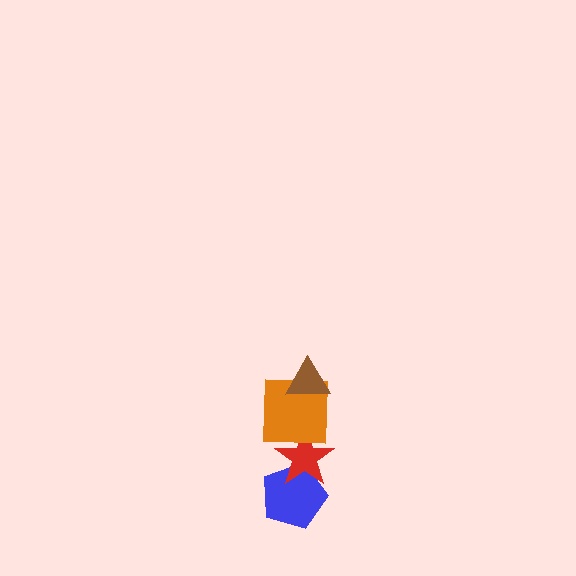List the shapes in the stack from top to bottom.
From top to bottom: the brown triangle, the orange square, the red star, the blue pentagon.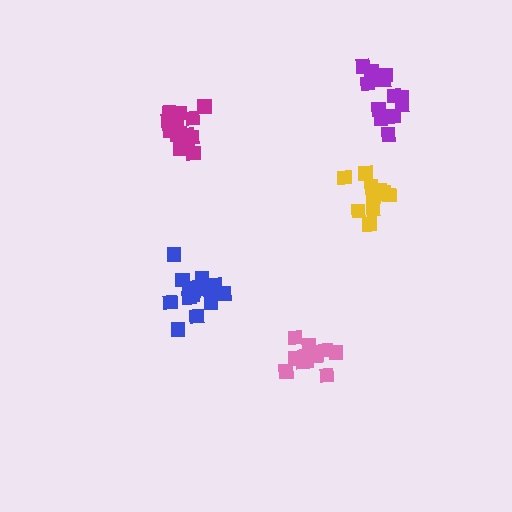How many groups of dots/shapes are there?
There are 5 groups.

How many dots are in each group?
Group 1: 16 dots, Group 2: 16 dots, Group 3: 11 dots, Group 4: 14 dots, Group 5: 13 dots (70 total).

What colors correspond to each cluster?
The clusters are colored: magenta, blue, yellow, purple, pink.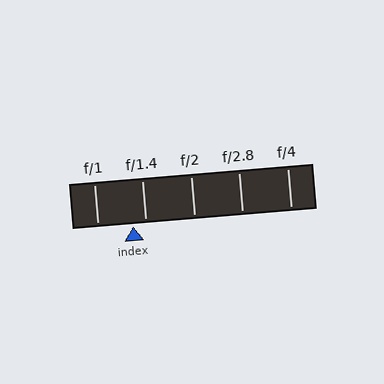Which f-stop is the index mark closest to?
The index mark is closest to f/1.4.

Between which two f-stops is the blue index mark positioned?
The index mark is between f/1 and f/1.4.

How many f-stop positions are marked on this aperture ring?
There are 5 f-stop positions marked.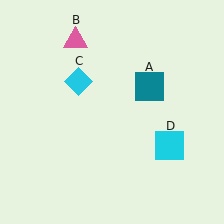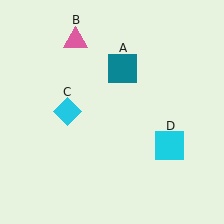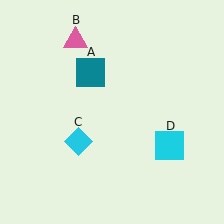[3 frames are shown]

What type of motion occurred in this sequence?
The teal square (object A), cyan diamond (object C) rotated counterclockwise around the center of the scene.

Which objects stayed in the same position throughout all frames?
Pink triangle (object B) and cyan square (object D) remained stationary.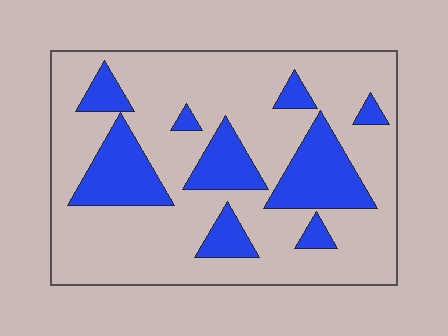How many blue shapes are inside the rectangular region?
9.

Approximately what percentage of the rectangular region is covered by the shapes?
Approximately 25%.